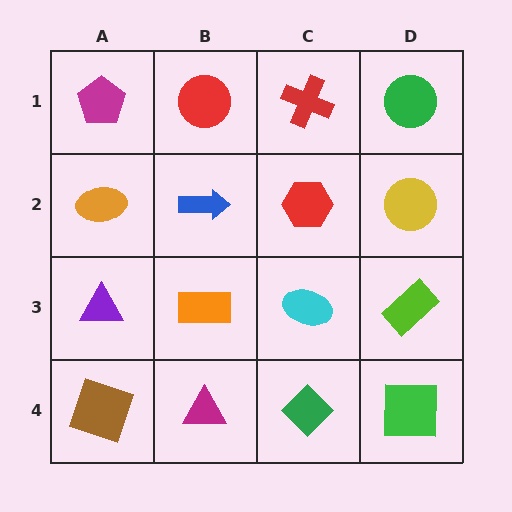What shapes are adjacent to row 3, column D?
A yellow circle (row 2, column D), a green square (row 4, column D), a cyan ellipse (row 3, column C).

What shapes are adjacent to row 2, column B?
A red circle (row 1, column B), an orange rectangle (row 3, column B), an orange ellipse (row 2, column A), a red hexagon (row 2, column C).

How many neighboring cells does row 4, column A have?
2.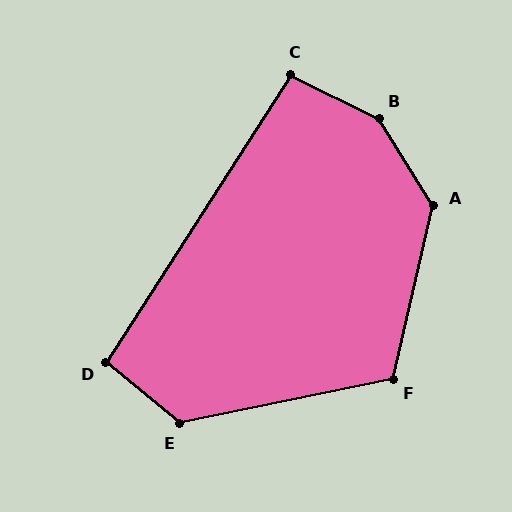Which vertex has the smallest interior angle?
C, at approximately 97 degrees.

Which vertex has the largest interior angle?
B, at approximately 148 degrees.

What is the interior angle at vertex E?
Approximately 129 degrees (obtuse).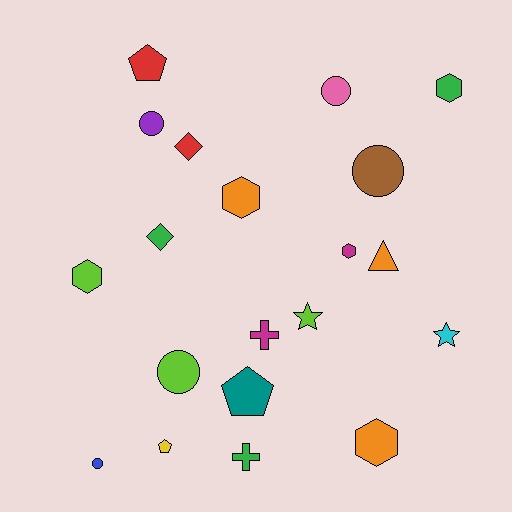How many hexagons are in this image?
There are 5 hexagons.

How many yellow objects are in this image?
There is 1 yellow object.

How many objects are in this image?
There are 20 objects.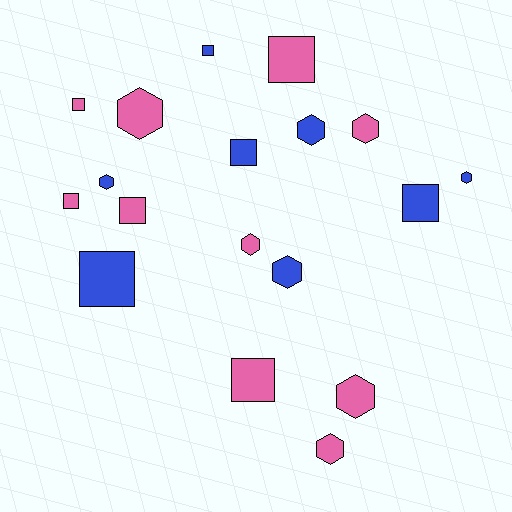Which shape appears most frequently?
Hexagon, with 9 objects.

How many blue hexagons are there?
There are 4 blue hexagons.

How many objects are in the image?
There are 18 objects.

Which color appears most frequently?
Pink, with 10 objects.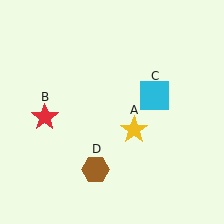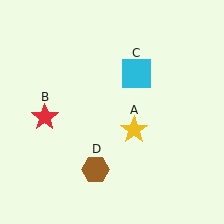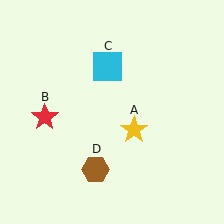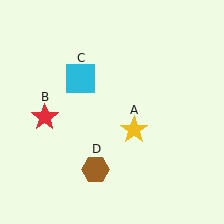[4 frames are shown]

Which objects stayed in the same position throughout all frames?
Yellow star (object A) and red star (object B) and brown hexagon (object D) remained stationary.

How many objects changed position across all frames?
1 object changed position: cyan square (object C).